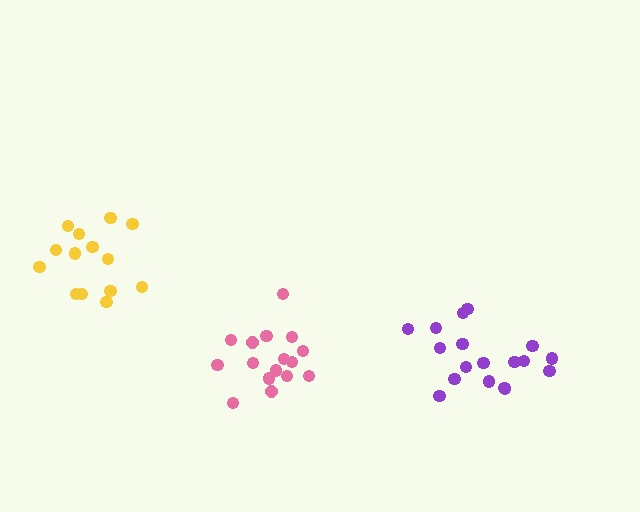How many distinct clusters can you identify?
There are 3 distinct clusters.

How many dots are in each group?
Group 1: 14 dots, Group 2: 18 dots, Group 3: 16 dots (48 total).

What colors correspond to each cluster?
The clusters are colored: yellow, purple, pink.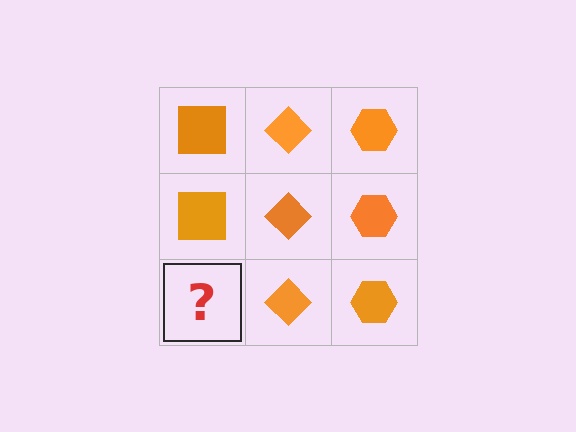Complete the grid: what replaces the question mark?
The question mark should be replaced with an orange square.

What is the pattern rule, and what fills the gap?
The rule is that each column has a consistent shape. The gap should be filled with an orange square.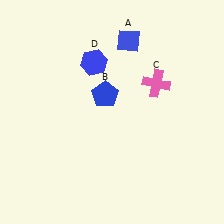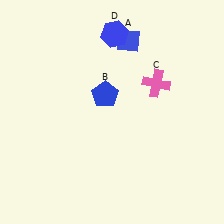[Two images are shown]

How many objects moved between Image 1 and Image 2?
1 object moved between the two images.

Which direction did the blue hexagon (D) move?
The blue hexagon (D) moved up.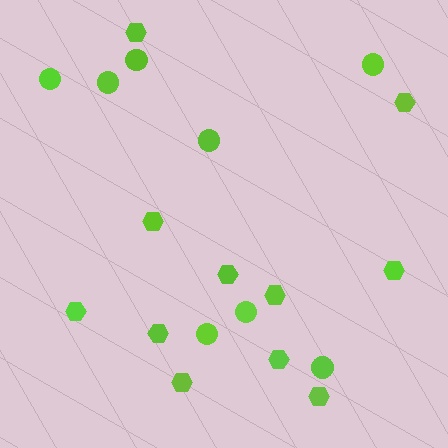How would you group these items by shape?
There are 2 groups: one group of circles (8) and one group of hexagons (11).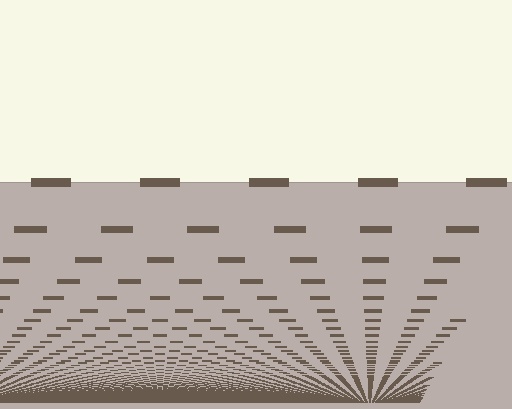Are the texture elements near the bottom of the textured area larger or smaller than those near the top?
Smaller. The gradient is inverted — elements near the bottom are smaller and denser.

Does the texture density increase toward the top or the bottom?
Density increases toward the bottom.